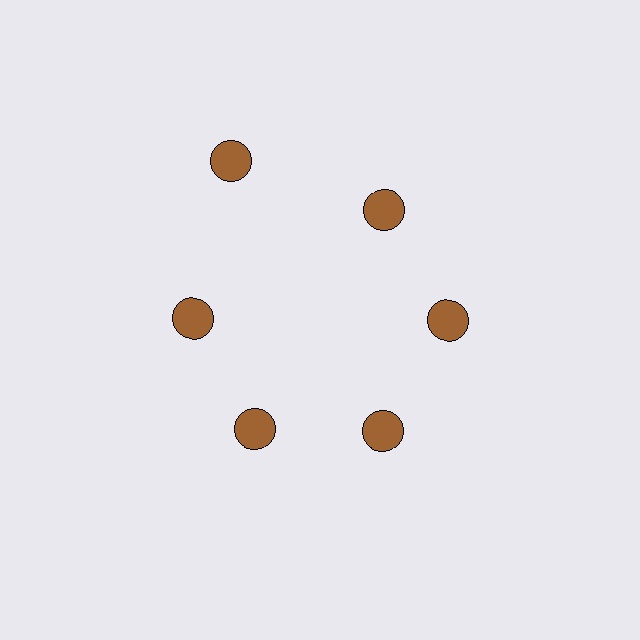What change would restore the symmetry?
The symmetry would be restored by moving it inward, back onto the ring so that all 6 circles sit at equal angles and equal distance from the center.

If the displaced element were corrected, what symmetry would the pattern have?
It would have 6-fold rotational symmetry — the pattern would map onto itself every 60 degrees.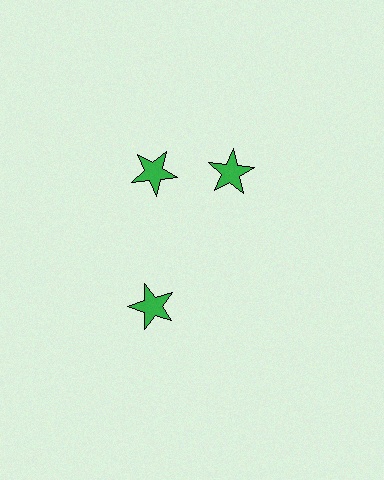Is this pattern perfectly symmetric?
No. The 3 green stars are arranged in a ring, but one element near the 3 o'clock position is rotated out of alignment along the ring, breaking the 3-fold rotational symmetry.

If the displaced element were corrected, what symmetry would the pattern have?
It would have 3-fold rotational symmetry — the pattern would map onto itself every 120 degrees.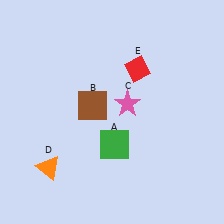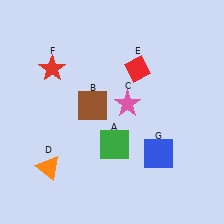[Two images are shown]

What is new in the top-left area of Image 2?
A red star (F) was added in the top-left area of Image 2.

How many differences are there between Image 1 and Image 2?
There are 2 differences between the two images.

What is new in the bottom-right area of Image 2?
A blue square (G) was added in the bottom-right area of Image 2.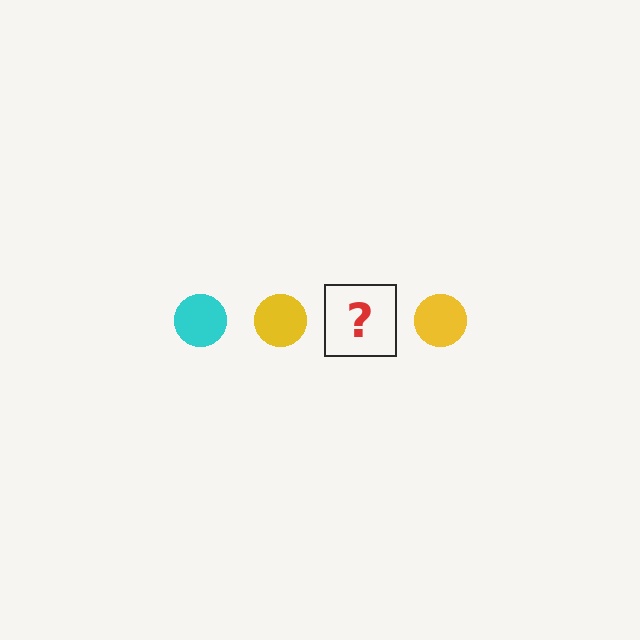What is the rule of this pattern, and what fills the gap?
The rule is that the pattern cycles through cyan, yellow circles. The gap should be filled with a cyan circle.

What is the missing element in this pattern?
The missing element is a cyan circle.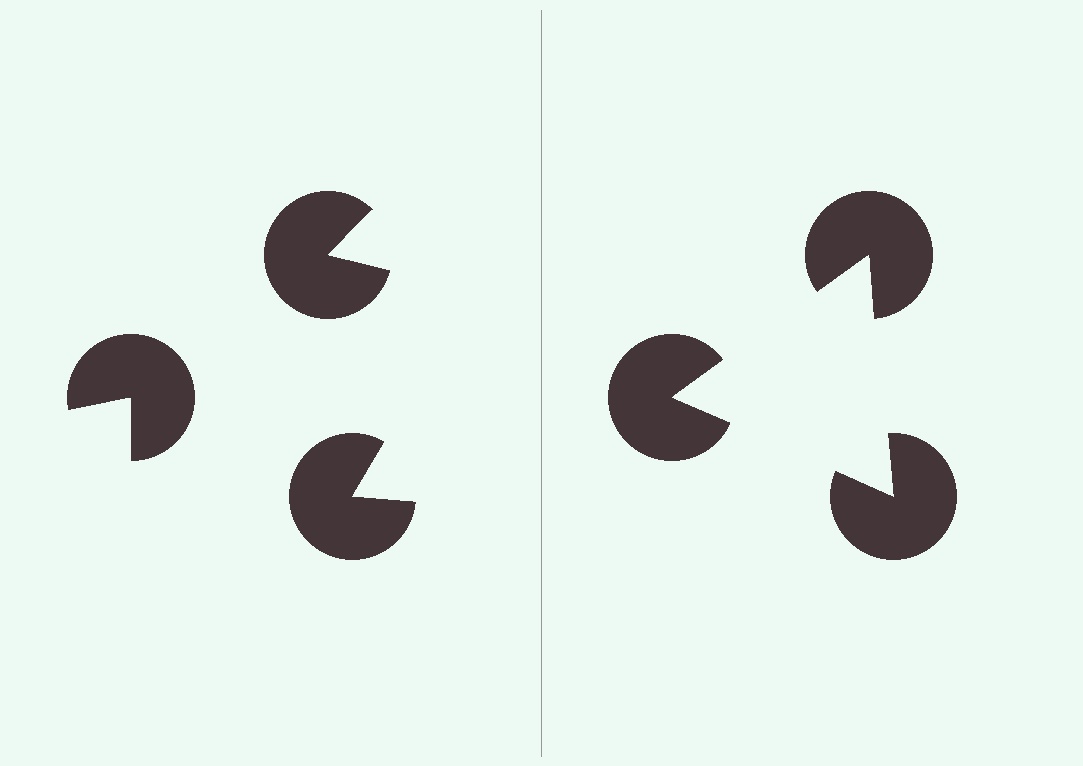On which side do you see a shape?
An illusory triangle appears on the right side. On the left side the wedge cuts are rotated, so no coherent shape forms.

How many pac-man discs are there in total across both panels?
6 — 3 on each side.